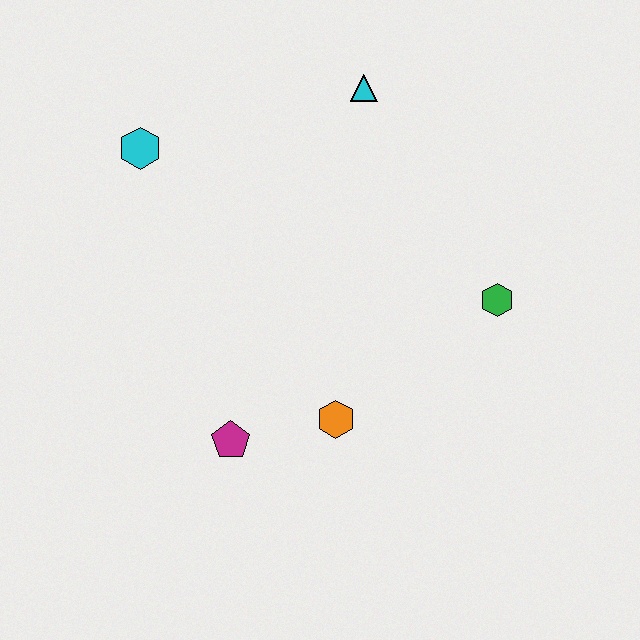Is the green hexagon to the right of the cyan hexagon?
Yes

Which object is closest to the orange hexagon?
The magenta pentagon is closest to the orange hexagon.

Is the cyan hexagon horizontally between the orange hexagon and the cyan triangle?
No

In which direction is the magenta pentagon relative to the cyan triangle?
The magenta pentagon is below the cyan triangle.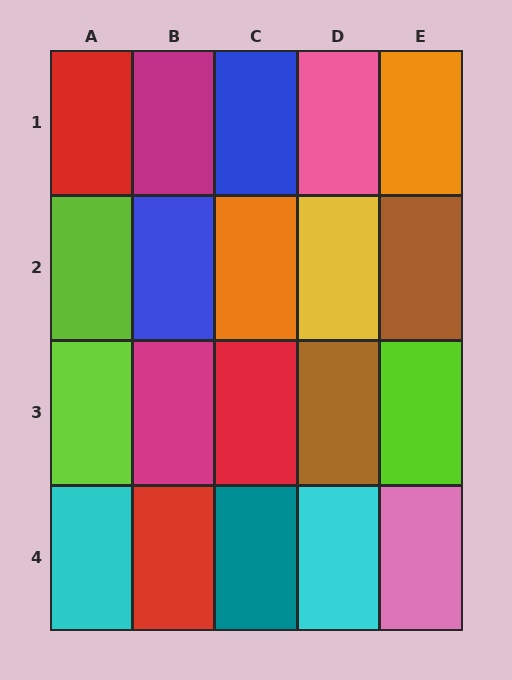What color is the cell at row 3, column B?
Magenta.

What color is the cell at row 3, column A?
Lime.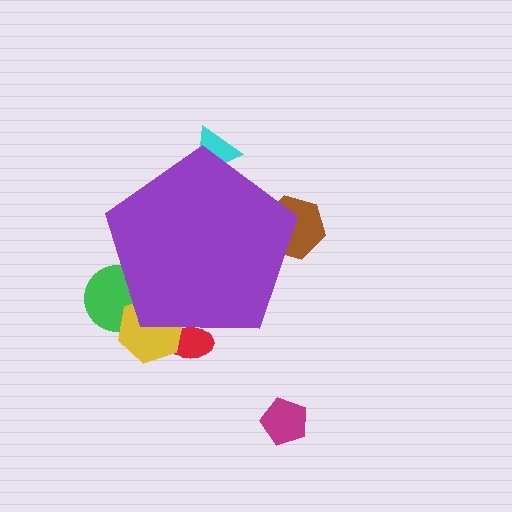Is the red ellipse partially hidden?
Yes, the red ellipse is partially hidden behind the purple pentagon.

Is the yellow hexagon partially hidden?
Yes, the yellow hexagon is partially hidden behind the purple pentagon.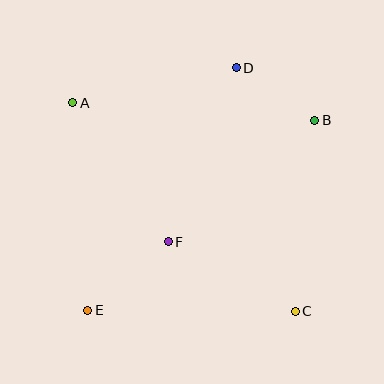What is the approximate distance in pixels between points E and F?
The distance between E and F is approximately 106 pixels.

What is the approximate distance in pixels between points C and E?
The distance between C and E is approximately 207 pixels.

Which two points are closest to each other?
Points B and D are closest to each other.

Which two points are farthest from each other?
Points A and C are farthest from each other.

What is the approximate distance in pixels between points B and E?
The distance between B and E is approximately 296 pixels.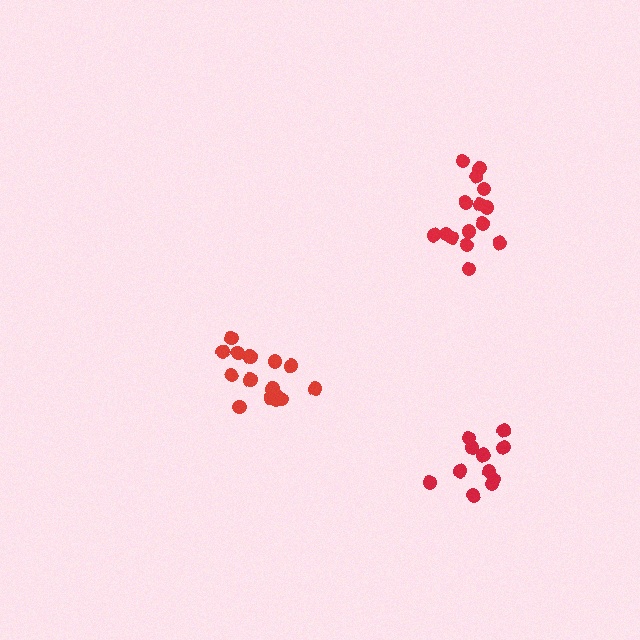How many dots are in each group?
Group 1: 15 dots, Group 2: 15 dots, Group 3: 11 dots (41 total).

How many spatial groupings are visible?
There are 3 spatial groupings.